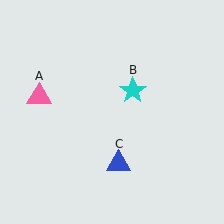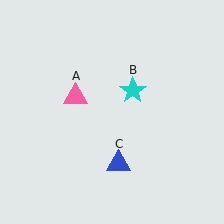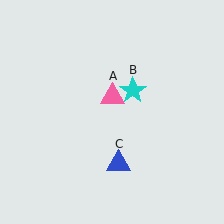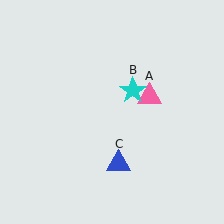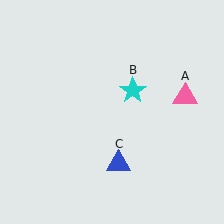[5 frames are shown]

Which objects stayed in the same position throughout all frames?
Cyan star (object B) and blue triangle (object C) remained stationary.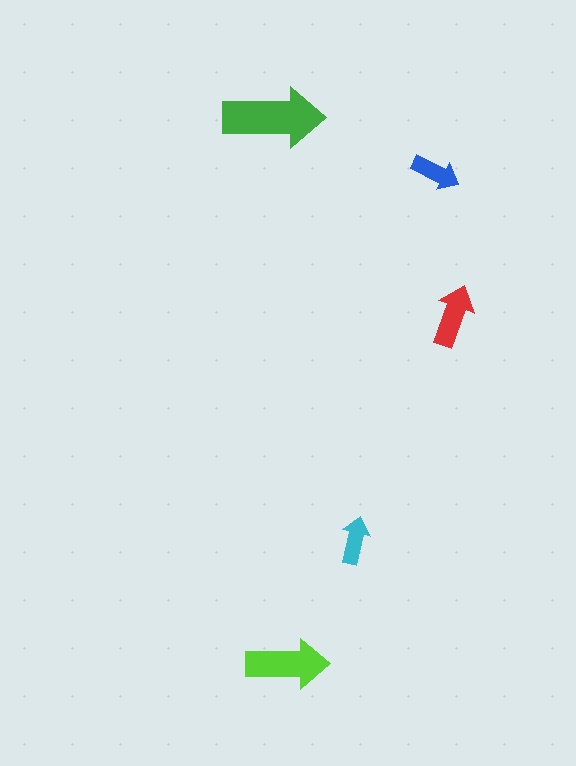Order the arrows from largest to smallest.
the green one, the lime one, the red one, the blue one, the cyan one.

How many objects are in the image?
There are 5 objects in the image.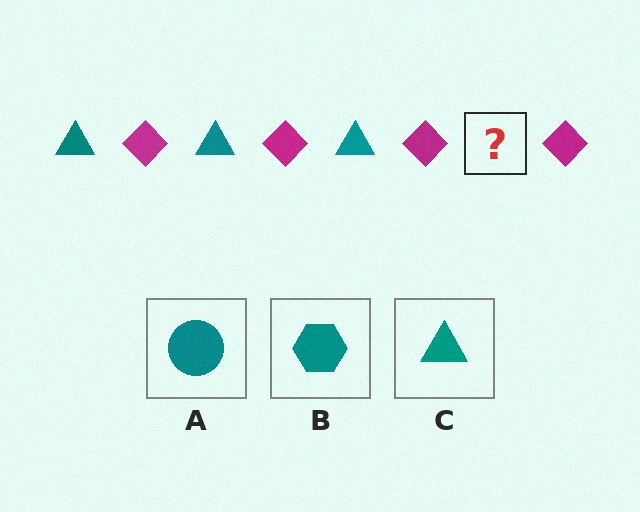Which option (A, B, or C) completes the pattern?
C.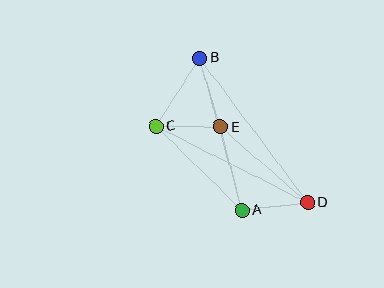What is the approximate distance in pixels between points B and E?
The distance between B and E is approximately 72 pixels.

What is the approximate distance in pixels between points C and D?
The distance between C and D is approximately 170 pixels.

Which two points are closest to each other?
Points C and E are closest to each other.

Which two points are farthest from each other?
Points B and D are farthest from each other.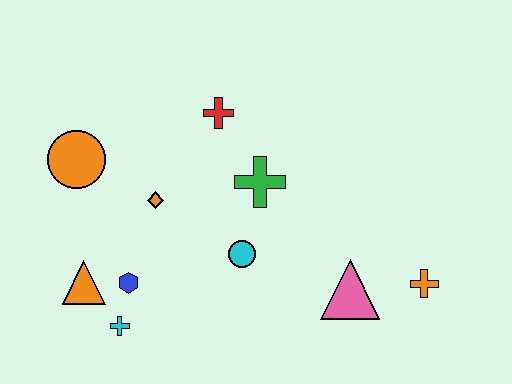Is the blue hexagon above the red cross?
No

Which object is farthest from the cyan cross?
The orange cross is farthest from the cyan cross.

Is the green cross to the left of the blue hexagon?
No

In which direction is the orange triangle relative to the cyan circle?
The orange triangle is to the left of the cyan circle.